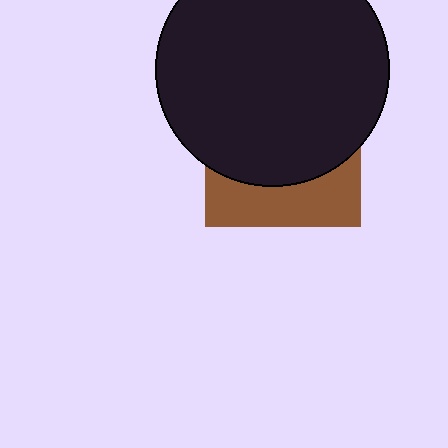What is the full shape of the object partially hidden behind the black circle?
The partially hidden object is a brown square.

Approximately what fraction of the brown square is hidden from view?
Roughly 68% of the brown square is hidden behind the black circle.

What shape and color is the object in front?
The object in front is a black circle.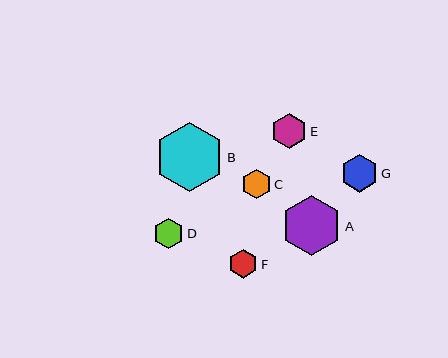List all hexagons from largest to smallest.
From largest to smallest: B, A, G, E, D, C, F.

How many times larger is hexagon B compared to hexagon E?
Hexagon B is approximately 1.9 times the size of hexagon E.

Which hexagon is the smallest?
Hexagon F is the smallest with a size of approximately 29 pixels.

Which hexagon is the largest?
Hexagon B is the largest with a size of approximately 69 pixels.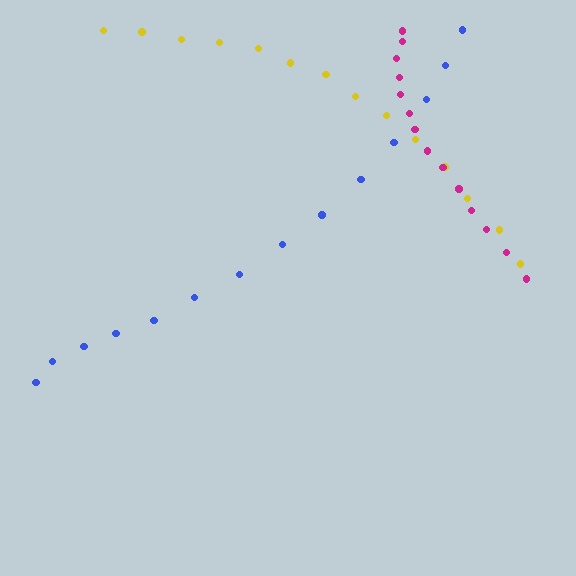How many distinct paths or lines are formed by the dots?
There are 3 distinct paths.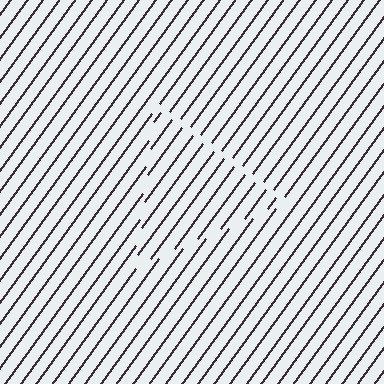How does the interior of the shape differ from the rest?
The interior of the shape contains the same grating, shifted by half a period — the contour is defined by the phase discontinuity where line-ends from the inner and outer gratings abut.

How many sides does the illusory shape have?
3 sides — the line-ends trace a triangle.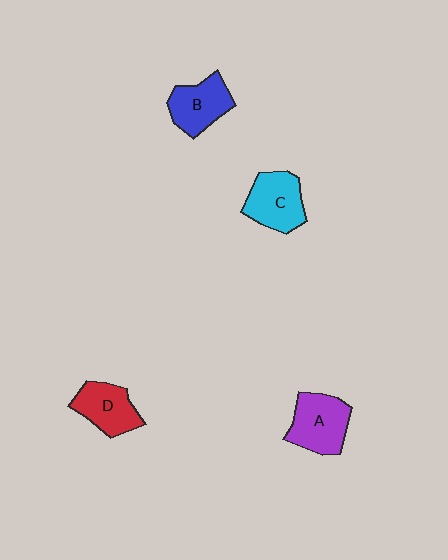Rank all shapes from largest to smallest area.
From largest to smallest: A (purple), C (cyan), B (blue), D (red).